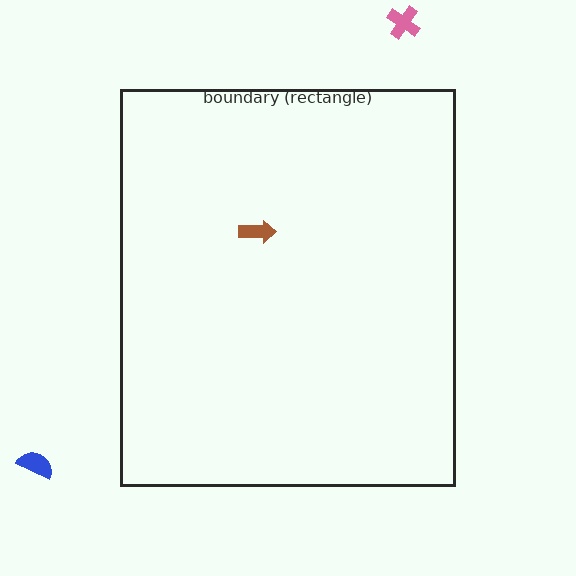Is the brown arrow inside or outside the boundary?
Inside.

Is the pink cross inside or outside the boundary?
Outside.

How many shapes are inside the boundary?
1 inside, 2 outside.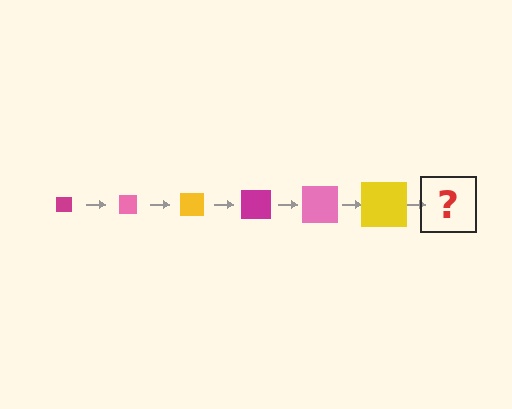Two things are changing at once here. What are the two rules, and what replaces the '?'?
The two rules are that the square grows larger each step and the color cycles through magenta, pink, and yellow. The '?' should be a magenta square, larger than the previous one.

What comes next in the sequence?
The next element should be a magenta square, larger than the previous one.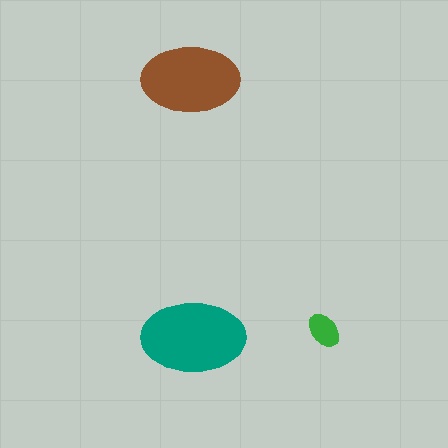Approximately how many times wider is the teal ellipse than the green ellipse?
About 3 times wider.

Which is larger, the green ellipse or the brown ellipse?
The brown one.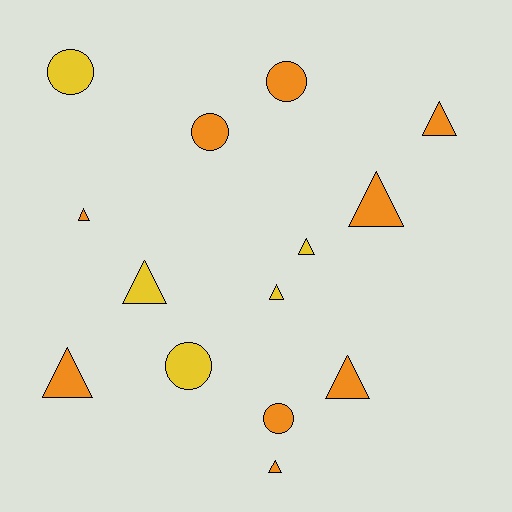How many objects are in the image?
There are 14 objects.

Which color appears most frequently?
Orange, with 9 objects.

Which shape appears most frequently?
Triangle, with 9 objects.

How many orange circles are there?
There are 3 orange circles.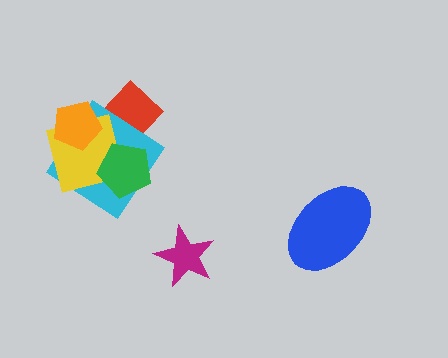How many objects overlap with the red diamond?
2 objects overlap with the red diamond.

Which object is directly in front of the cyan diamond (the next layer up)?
The yellow square is directly in front of the cyan diamond.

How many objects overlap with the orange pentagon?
2 objects overlap with the orange pentagon.